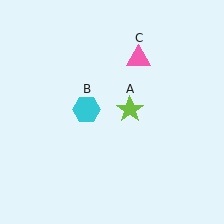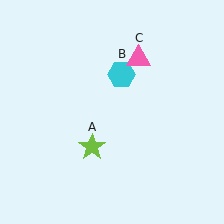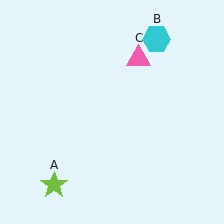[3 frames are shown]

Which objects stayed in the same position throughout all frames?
Pink triangle (object C) remained stationary.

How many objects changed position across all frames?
2 objects changed position: lime star (object A), cyan hexagon (object B).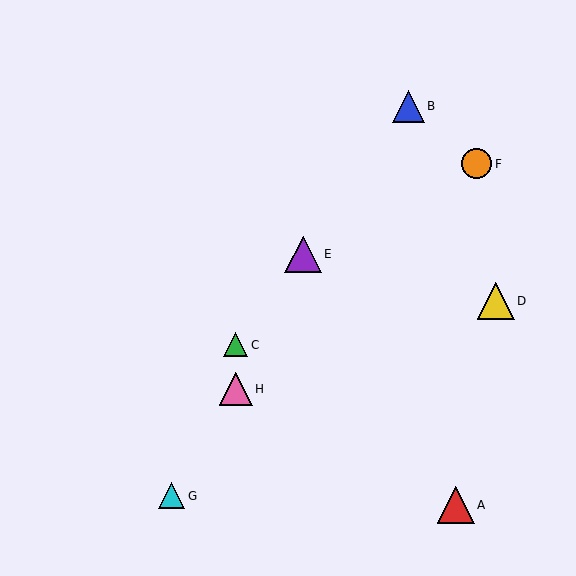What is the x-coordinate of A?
Object A is at x≈456.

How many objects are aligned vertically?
2 objects (C, H) are aligned vertically.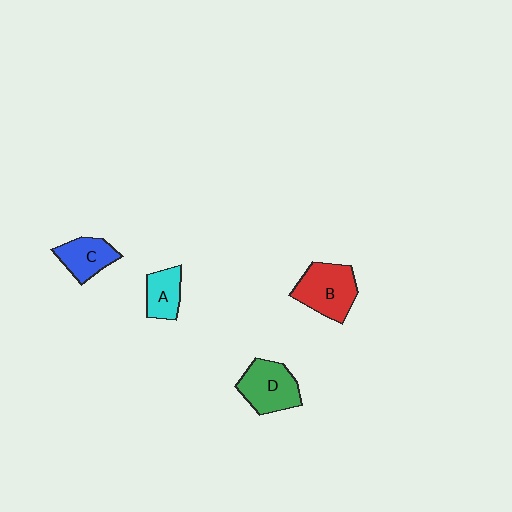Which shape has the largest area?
Shape B (red).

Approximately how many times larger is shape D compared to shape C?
Approximately 1.3 times.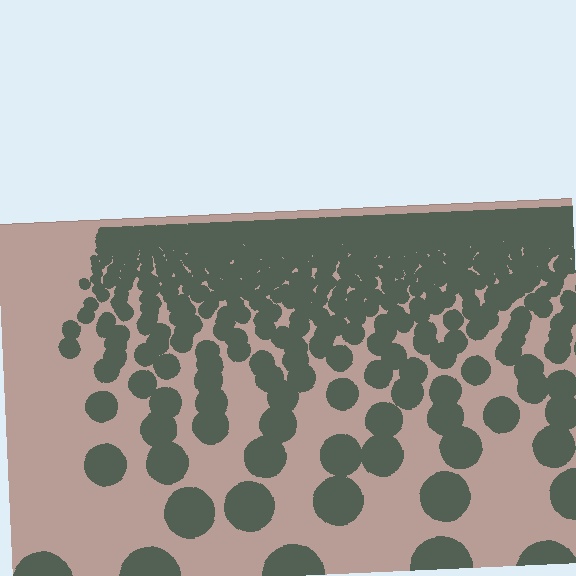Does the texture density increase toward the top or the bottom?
Density increases toward the top.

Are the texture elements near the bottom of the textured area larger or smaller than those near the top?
Larger. Near the bottom, elements are closer to the viewer and appear at a bigger on-screen size.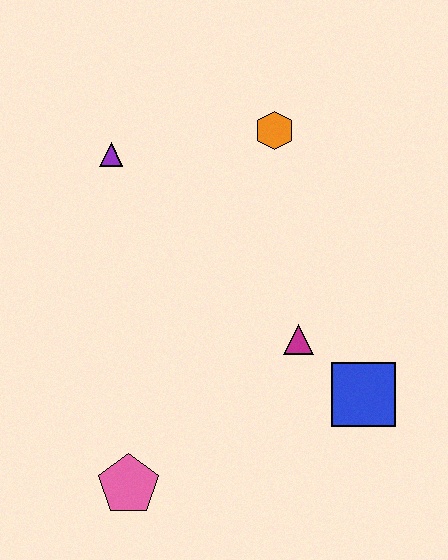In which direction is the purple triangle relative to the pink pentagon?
The purple triangle is above the pink pentagon.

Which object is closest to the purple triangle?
The orange hexagon is closest to the purple triangle.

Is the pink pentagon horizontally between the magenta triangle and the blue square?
No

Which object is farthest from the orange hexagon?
The pink pentagon is farthest from the orange hexagon.